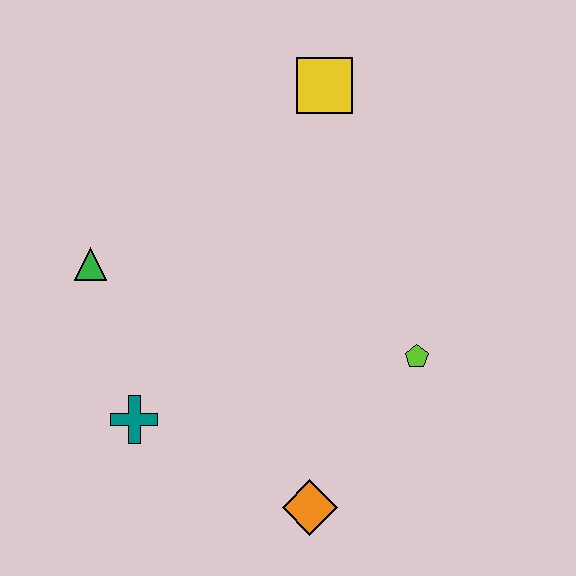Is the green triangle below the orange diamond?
No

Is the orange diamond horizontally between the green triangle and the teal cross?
No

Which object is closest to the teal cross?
The green triangle is closest to the teal cross.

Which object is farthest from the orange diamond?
The yellow square is farthest from the orange diamond.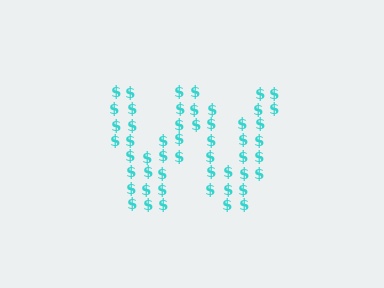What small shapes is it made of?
It is made of small dollar signs.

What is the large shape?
The large shape is the letter W.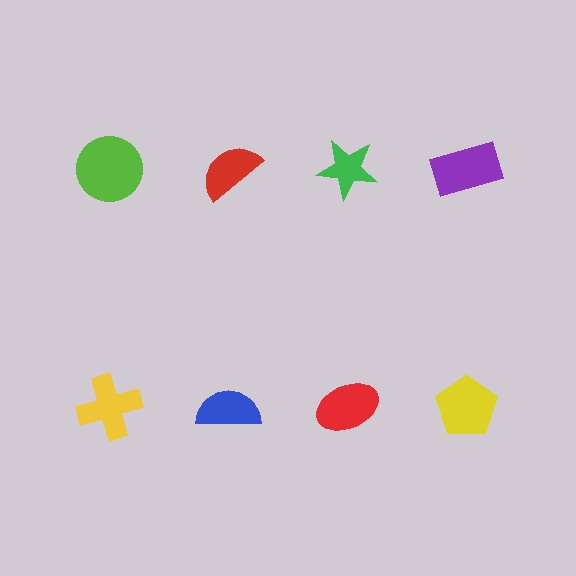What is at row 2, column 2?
A blue semicircle.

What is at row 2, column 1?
A yellow cross.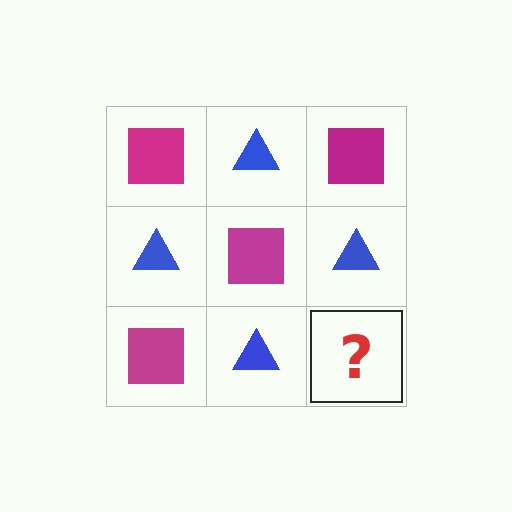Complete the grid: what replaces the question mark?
The question mark should be replaced with a magenta square.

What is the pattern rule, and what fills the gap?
The rule is that it alternates magenta square and blue triangle in a checkerboard pattern. The gap should be filled with a magenta square.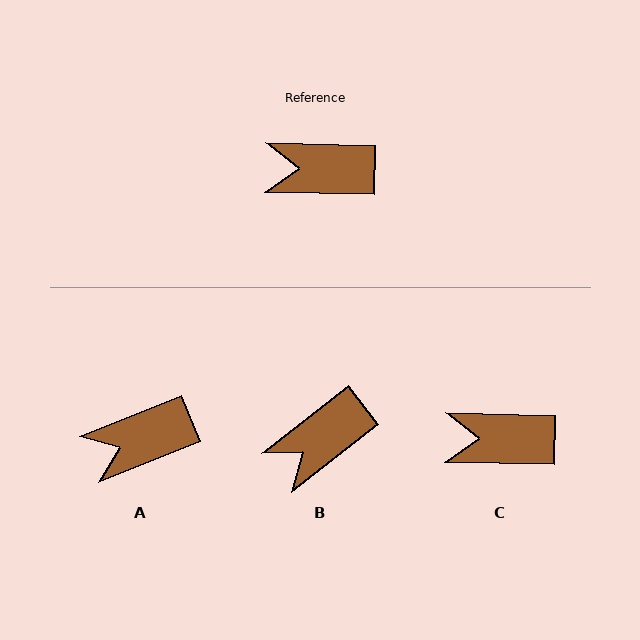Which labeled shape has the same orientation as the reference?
C.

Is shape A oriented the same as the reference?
No, it is off by about 23 degrees.